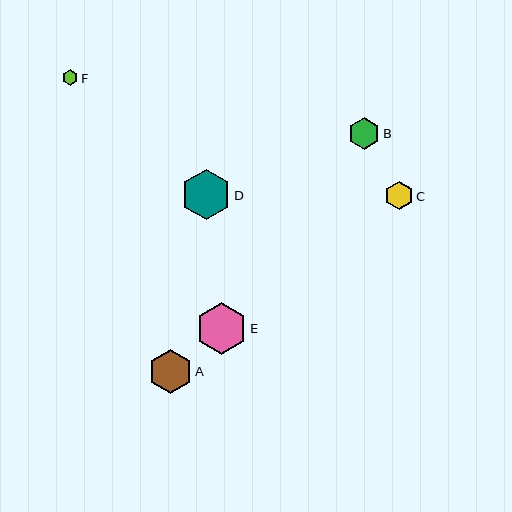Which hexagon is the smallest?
Hexagon F is the smallest with a size of approximately 15 pixels.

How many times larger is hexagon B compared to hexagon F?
Hexagon B is approximately 2.1 times the size of hexagon F.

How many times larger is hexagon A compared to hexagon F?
Hexagon A is approximately 2.9 times the size of hexagon F.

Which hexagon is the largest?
Hexagon E is the largest with a size of approximately 51 pixels.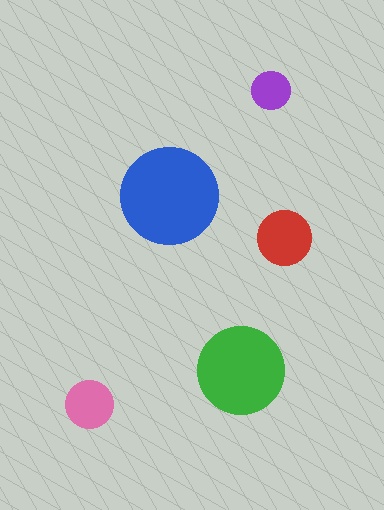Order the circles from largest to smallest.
the blue one, the green one, the red one, the pink one, the purple one.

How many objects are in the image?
There are 5 objects in the image.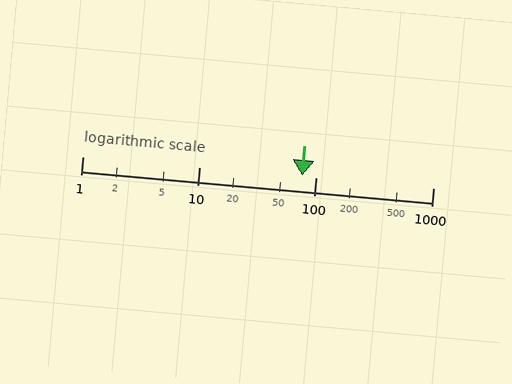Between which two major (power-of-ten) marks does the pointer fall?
The pointer is between 10 and 100.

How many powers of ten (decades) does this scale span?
The scale spans 3 decades, from 1 to 1000.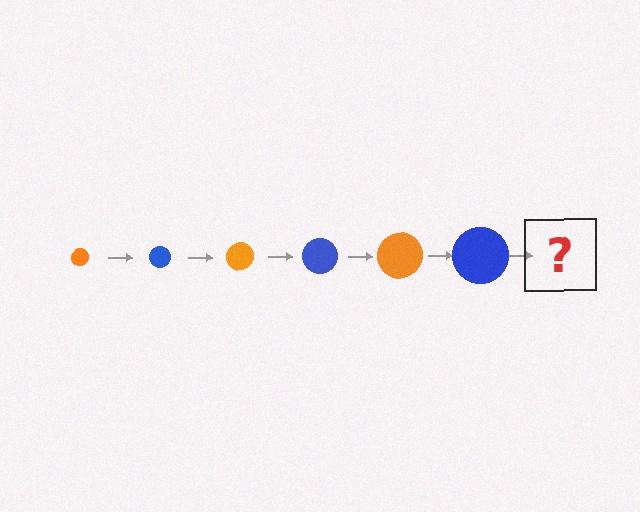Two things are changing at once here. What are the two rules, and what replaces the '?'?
The two rules are that the circle grows larger each step and the color cycles through orange and blue. The '?' should be an orange circle, larger than the previous one.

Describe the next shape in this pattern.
It should be an orange circle, larger than the previous one.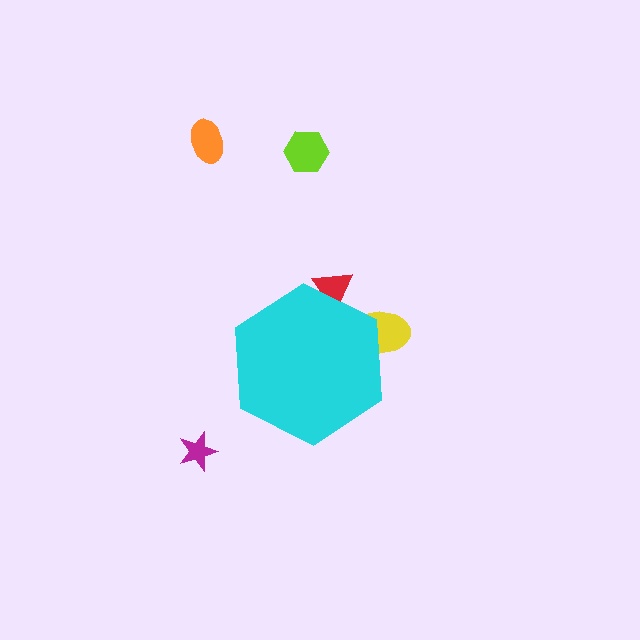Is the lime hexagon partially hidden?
No, the lime hexagon is fully visible.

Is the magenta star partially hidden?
No, the magenta star is fully visible.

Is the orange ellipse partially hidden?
No, the orange ellipse is fully visible.